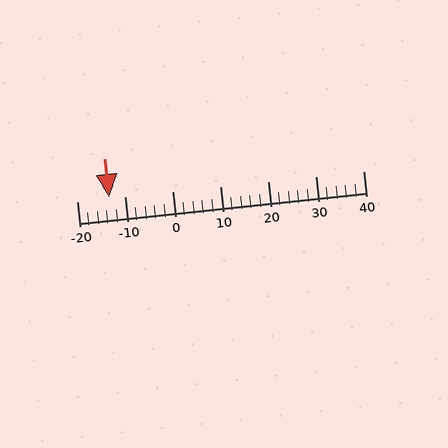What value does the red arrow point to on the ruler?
The red arrow points to approximately -13.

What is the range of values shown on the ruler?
The ruler shows values from -20 to 40.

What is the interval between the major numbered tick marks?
The major tick marks are spaced 10 units apart.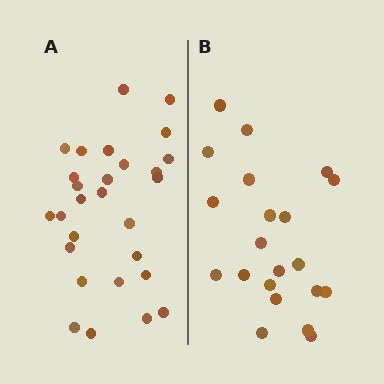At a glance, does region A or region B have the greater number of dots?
Region A (the left region) has more dots.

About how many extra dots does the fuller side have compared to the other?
Region A has roughly 8 or so more dots than region B.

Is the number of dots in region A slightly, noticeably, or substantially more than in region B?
Region A has noticeably more, but not dramatically so. The ratio is roughly 1.3 to 1.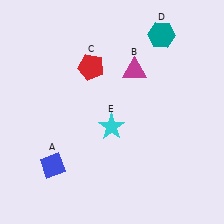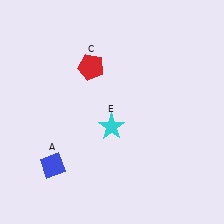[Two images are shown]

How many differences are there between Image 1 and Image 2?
There are 2 differences between the two images.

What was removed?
The magenta triangle (B), the teal hexagon (D) were removed in Image 2.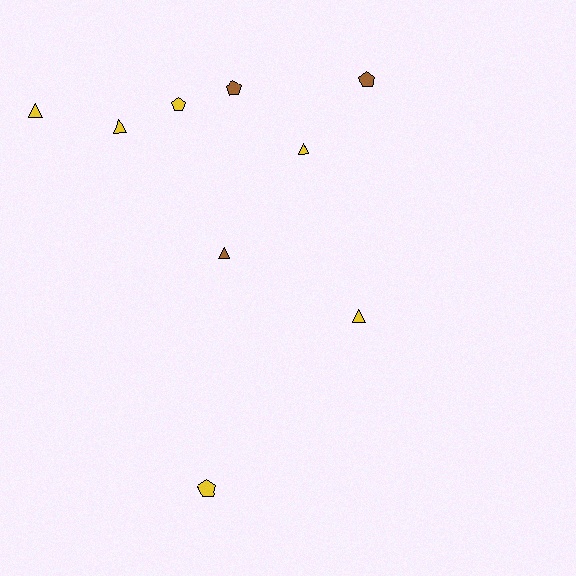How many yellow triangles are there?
There are 4 yellow triangles.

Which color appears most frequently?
Yellow, with 6 objects.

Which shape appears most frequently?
Triangle, with 5 objects.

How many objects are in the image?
There are 9 objects.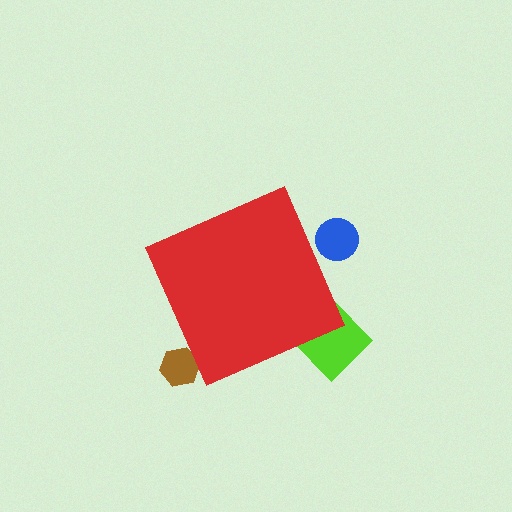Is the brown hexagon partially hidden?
Yes, the brown hexagon is partially hidden behind the red diamond.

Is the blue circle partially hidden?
Yes, the blue circle is partially hidden behind the red diamond.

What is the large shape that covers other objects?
A red diamond.